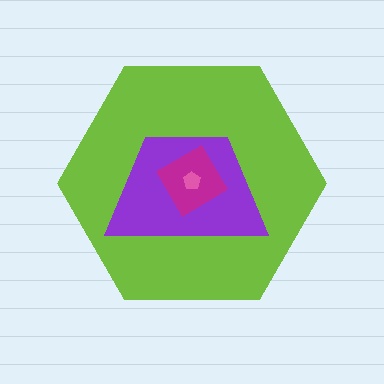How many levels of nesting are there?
4.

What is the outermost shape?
The lime hexagon.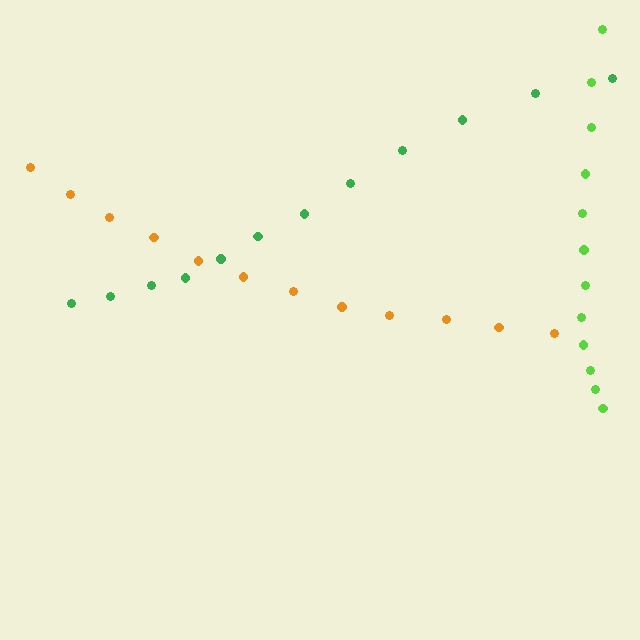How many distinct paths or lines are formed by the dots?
There are 3 distinct paths.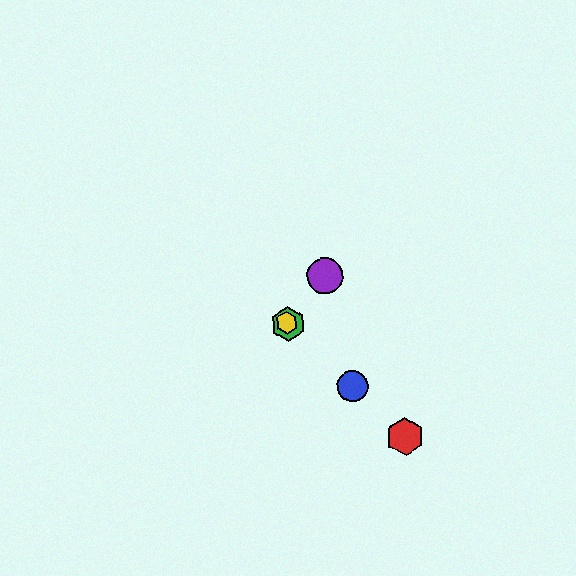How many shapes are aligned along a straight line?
4 shapes (the red hexagon, the blue circle, the green hexagon, the yellow hexagon) are aligned along a straight line.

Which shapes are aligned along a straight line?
The red hexagon, the blue circle, the green hexagon, the yellow hexagon are aligned along a straight line.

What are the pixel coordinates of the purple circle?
The purple circle is at (325, 276).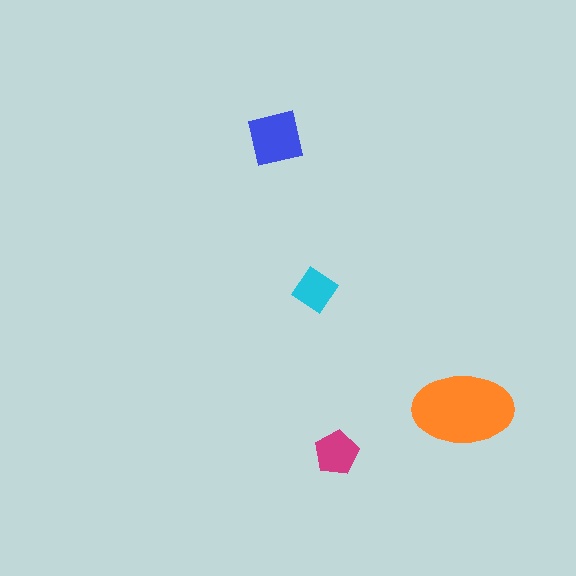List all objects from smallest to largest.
The cyan diamond, the magenta pentagon, the blue square, the orange ellipse.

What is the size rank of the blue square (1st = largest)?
2nd.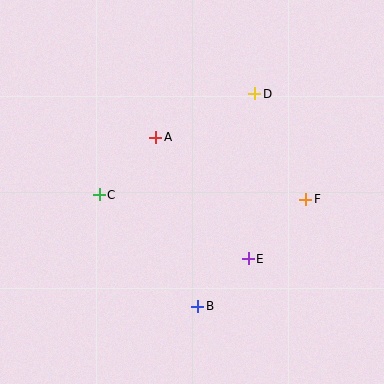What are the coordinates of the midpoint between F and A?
The midpoint between F and A is at (231, 168).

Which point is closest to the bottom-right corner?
Point E is closest to the bottom-right corner.